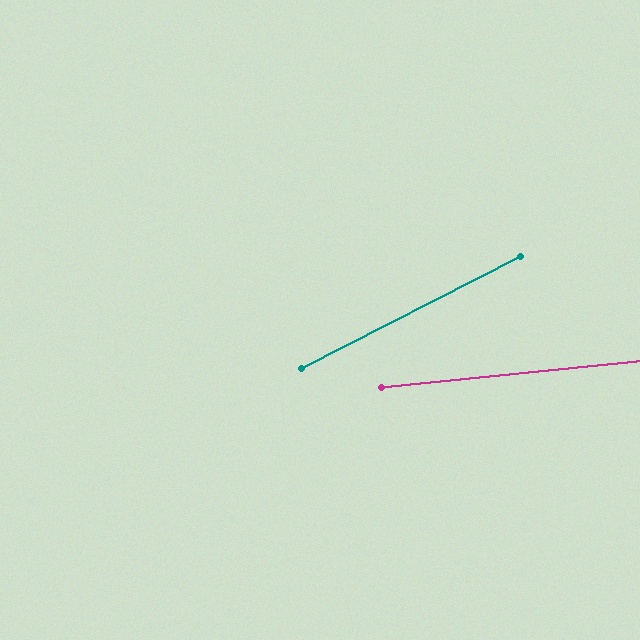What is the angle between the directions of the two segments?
Approximately 21 degrees.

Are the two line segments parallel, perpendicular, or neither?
Neither parallel nor perpendicular — they differ by about 21°.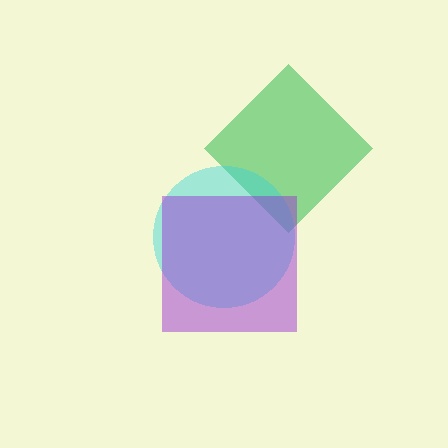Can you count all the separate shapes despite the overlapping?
Yes, there are 3 separate shapes.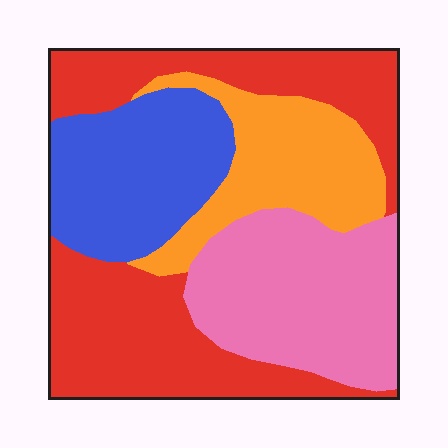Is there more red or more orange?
Red.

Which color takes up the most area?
Red, at roughly 35%.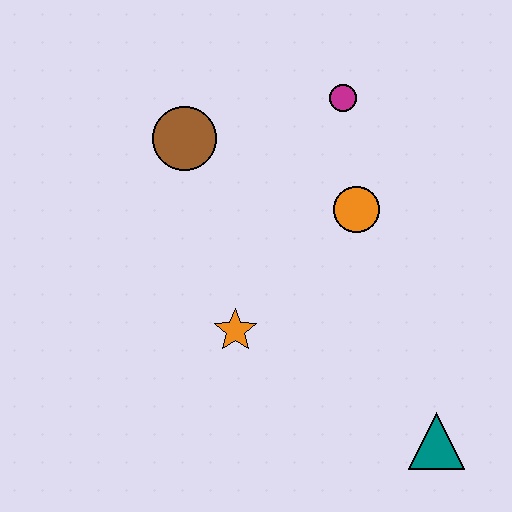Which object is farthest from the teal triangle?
The brown circle is farthest from the teal triangle.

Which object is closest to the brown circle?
The magenta circle is closest to the brown circle.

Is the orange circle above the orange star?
Yes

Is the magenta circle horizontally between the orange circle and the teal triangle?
No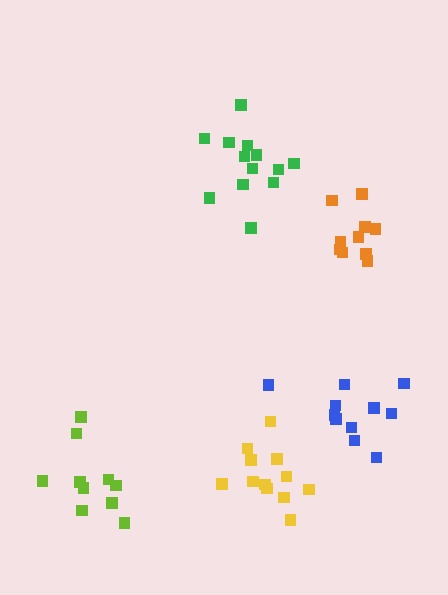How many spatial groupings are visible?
There are 5 spatial groupings.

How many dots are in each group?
Group 1: 13 dots, Group 2: 10 dots, Group 3: 11 dots, Group 4: 10 dots, Group 5: 12 dots (56 total).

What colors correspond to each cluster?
The clusters are colored: green, lime, blue, orange, yellow.